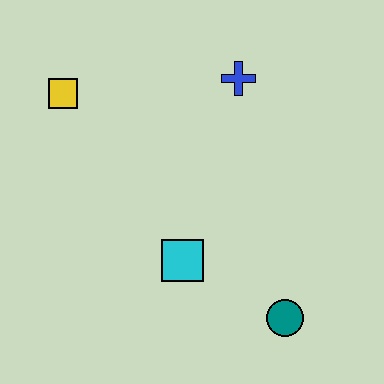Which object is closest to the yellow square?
The blue cross is closest to the yellow square.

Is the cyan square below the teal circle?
No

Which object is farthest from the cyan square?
The yellow square is farthest from the cyan square.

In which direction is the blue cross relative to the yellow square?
The blue cross is to the right of the yellow square.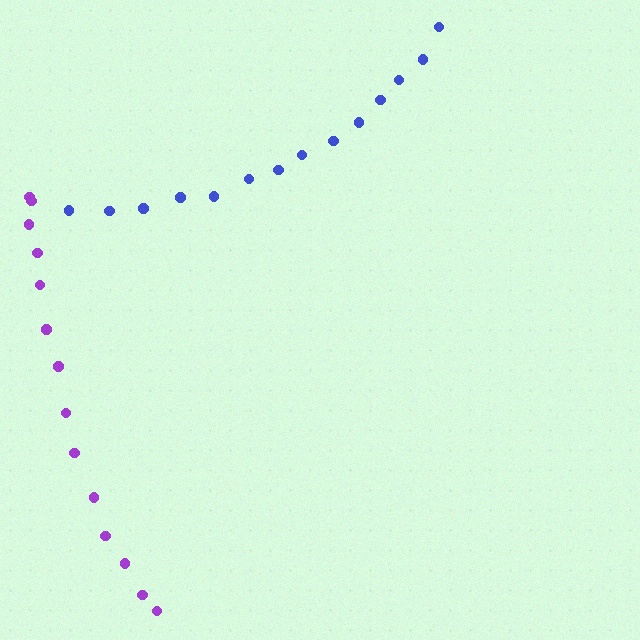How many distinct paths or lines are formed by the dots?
There are 2 distinct paths.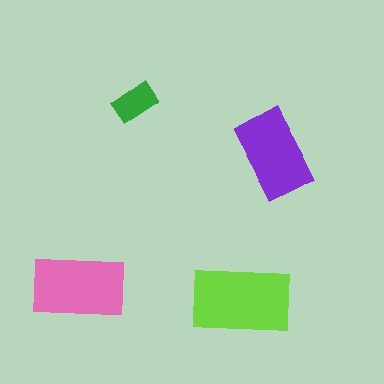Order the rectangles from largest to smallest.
the lime one, the pink one, the purple one, the green one.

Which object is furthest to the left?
The pink rectangle is leftmost.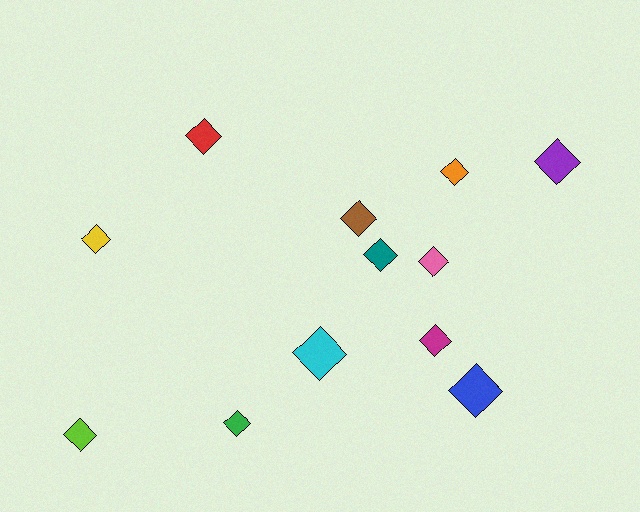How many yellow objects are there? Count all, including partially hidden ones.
There is 1 yellow object.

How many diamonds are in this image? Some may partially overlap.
There are 12 diamonds.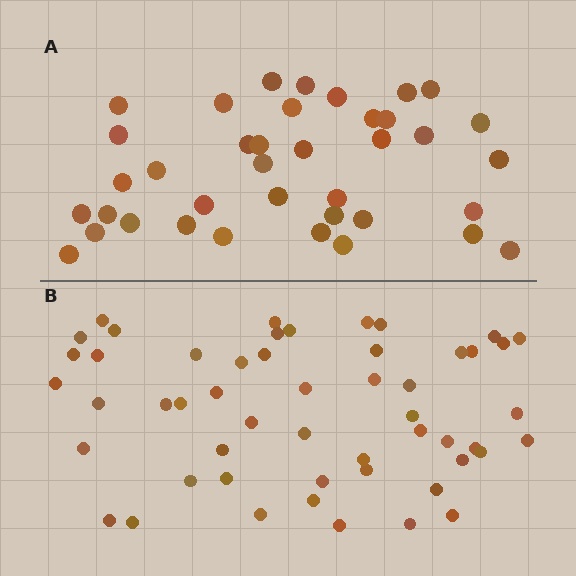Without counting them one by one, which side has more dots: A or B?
Region B (the bottom region) has more dots.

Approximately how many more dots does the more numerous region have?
Region B has approximately 15 more dots than region A.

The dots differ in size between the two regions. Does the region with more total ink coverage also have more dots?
No. Region A has more total ink coverage because its dots are larger, but region B actually contains more individual dots. Total area can be misleading — the number of items is what matters here.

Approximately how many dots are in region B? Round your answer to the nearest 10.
About 50 dots. (The exact count is 52, which rounds to 50.)